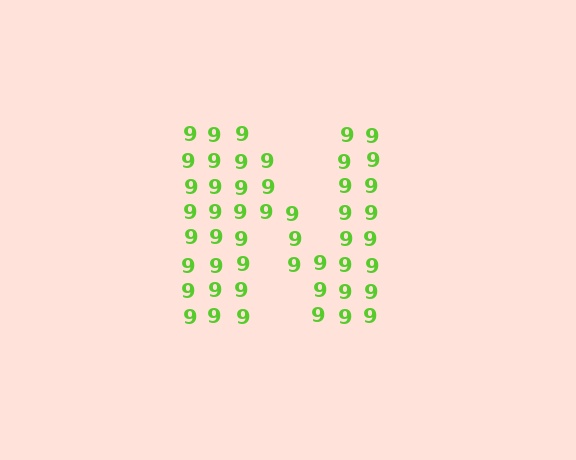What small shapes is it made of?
It is made of small digit 9's.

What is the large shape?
The large shape is the letter N.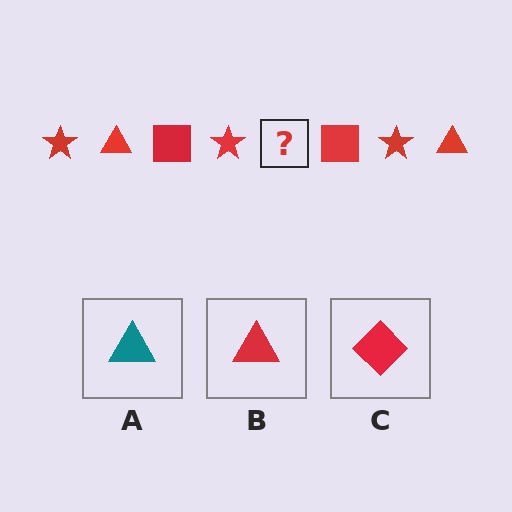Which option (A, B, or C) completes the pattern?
B.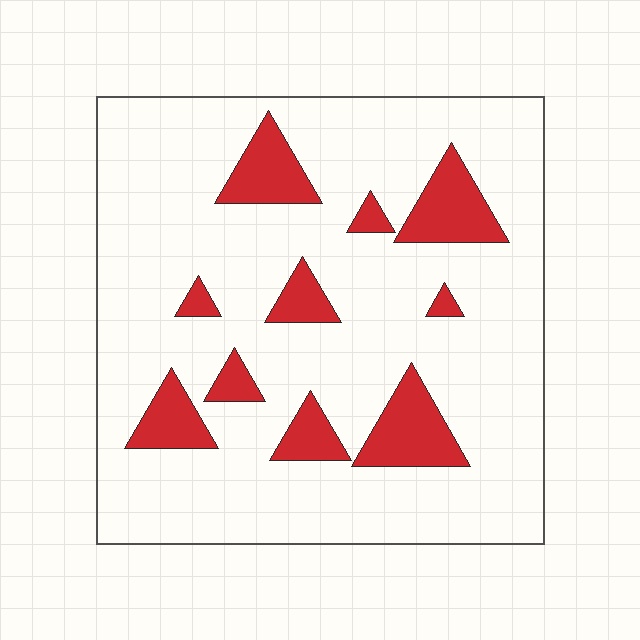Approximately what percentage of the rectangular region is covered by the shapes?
Approximately 15%.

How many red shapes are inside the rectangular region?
10.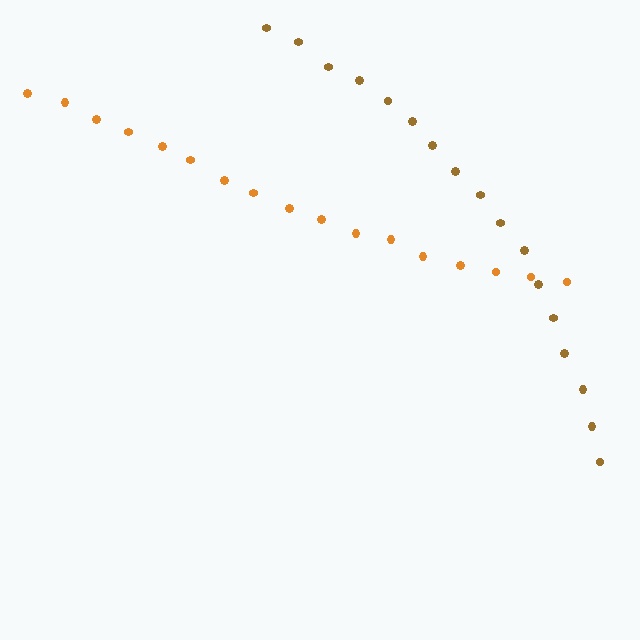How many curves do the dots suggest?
There are 2 distinct paths.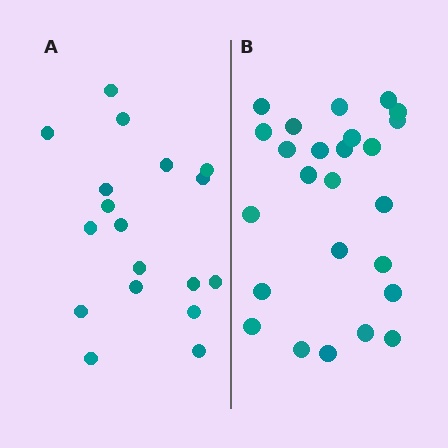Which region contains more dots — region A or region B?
Region B (the right region) has more dots.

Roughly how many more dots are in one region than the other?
Region B has roughly 8 or so more dots than region A.